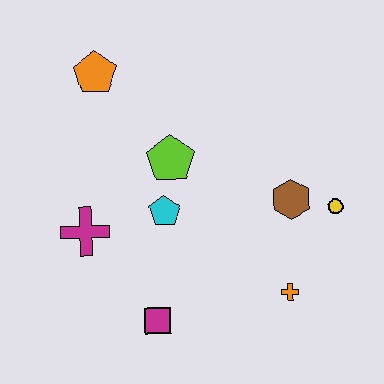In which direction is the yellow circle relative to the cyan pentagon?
The yellow circle is to the right of the cyan pentagon.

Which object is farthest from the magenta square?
The orange pentagon is farthest from the magenta square.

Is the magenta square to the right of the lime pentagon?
No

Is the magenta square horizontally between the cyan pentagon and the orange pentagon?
Yes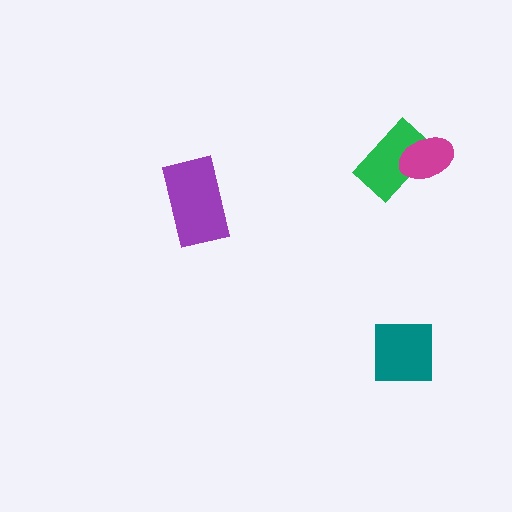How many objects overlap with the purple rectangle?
0 objects overlap with the purple rectangle.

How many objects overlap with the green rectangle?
1 object overlaps with the green rectangle.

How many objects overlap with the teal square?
0 objects overlap with the teal square.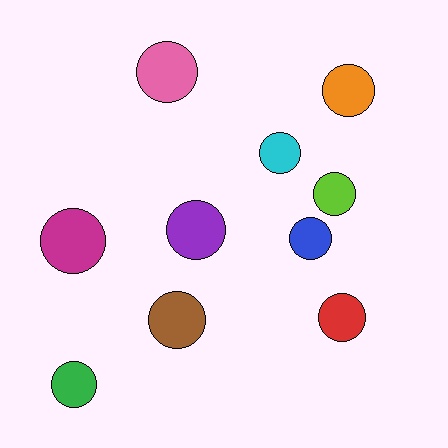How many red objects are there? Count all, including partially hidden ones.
There is 1 red object.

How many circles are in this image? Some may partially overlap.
There are 10 circles.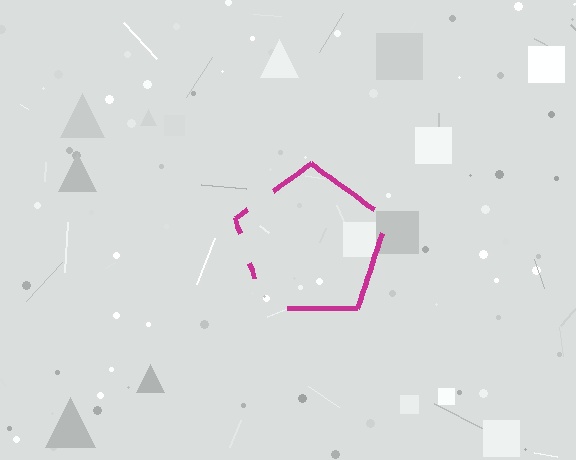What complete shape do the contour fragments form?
The contour fragments form a pentagon.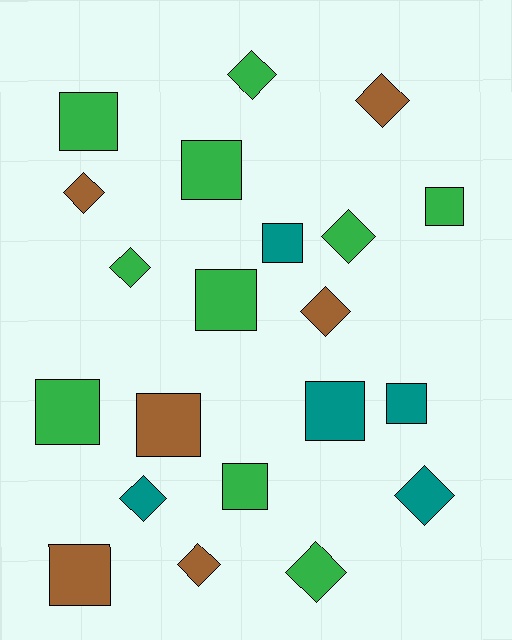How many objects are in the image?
There are 21 objects.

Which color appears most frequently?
Green, with 10 objects.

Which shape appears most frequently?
Square, with 11 objects.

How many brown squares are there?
There are 2 brown squares.